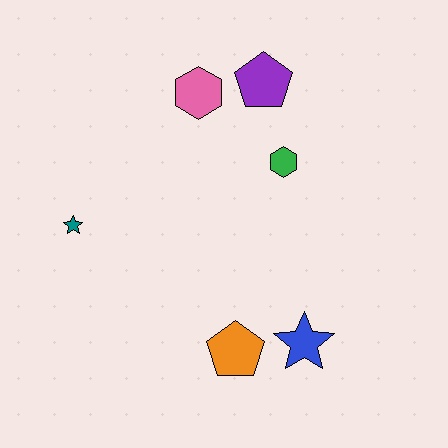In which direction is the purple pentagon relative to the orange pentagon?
The purple pentagon is above the orange pentagon.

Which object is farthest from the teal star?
The blue star is farthest from the teal star.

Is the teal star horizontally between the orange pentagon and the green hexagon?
No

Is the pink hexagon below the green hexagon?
No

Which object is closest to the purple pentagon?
The pink hexagon is closest to the purple pentagon.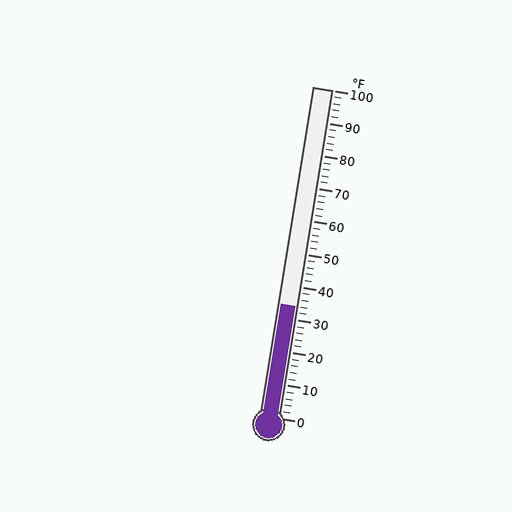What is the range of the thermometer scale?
The thermometer scale ranges from 0°F to 100°F.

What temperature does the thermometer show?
The thermometer shows approximately 34°F.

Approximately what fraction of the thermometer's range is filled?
The thermometer is filled to approximately 35% of its range.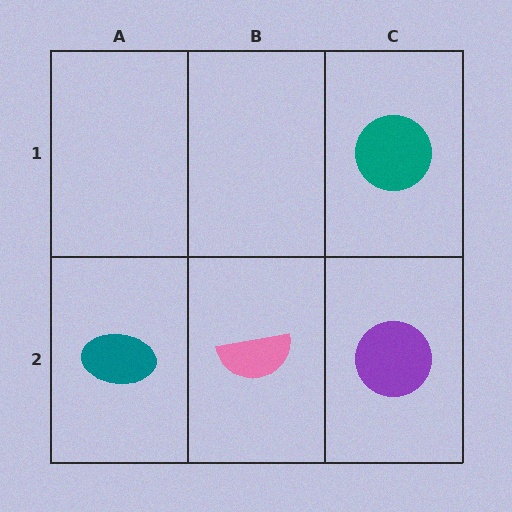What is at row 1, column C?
A teal circle.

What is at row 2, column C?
A purple circle.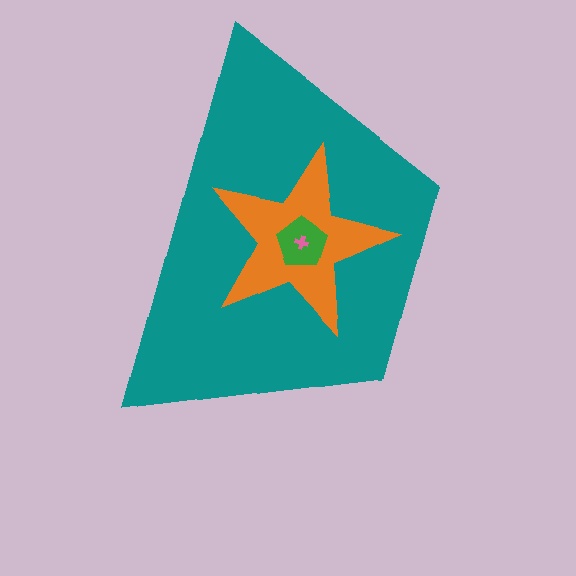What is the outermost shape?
The teal trapezoid.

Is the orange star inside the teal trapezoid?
Yes.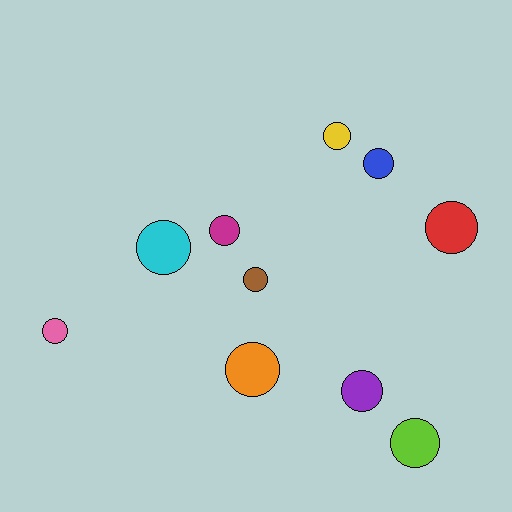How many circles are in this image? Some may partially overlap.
There are 10 circles.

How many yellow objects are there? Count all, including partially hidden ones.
There is 1 yellow object.